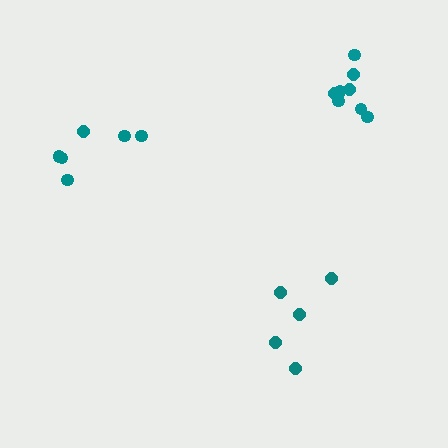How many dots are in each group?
Group 1: 5 dots, Group 2: 8 dots, Group 3: 6 dots (19 total).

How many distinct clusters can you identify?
There are 3 distinct clusters.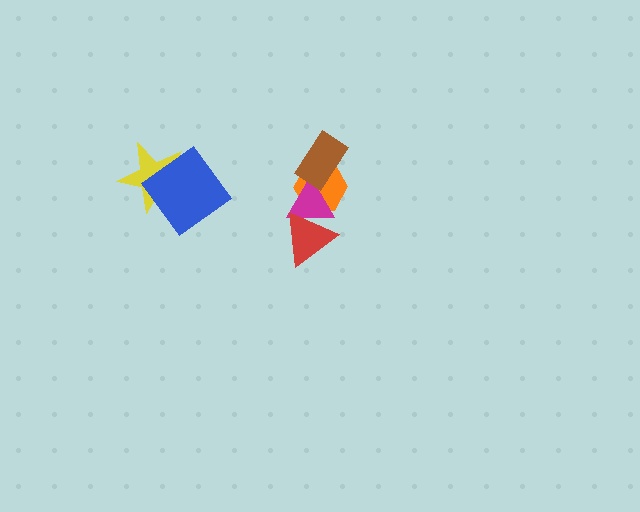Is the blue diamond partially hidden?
No, no other shape covers it.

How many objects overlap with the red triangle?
1 object overlaps with the red triangle.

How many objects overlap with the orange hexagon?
2 objects overlap with the orange hexagon.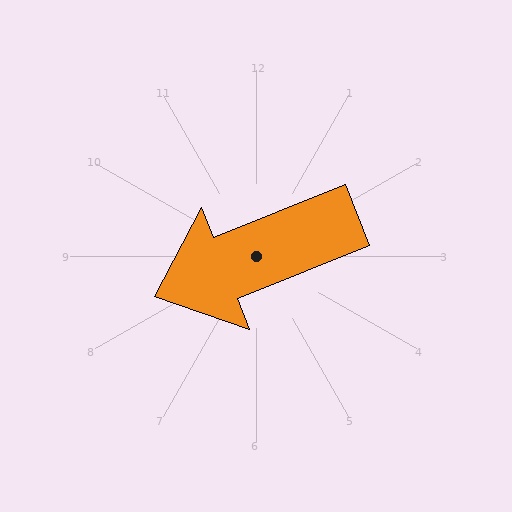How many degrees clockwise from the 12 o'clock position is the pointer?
Approximately 248 degrees.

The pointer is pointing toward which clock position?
Roughly 8 o'clock.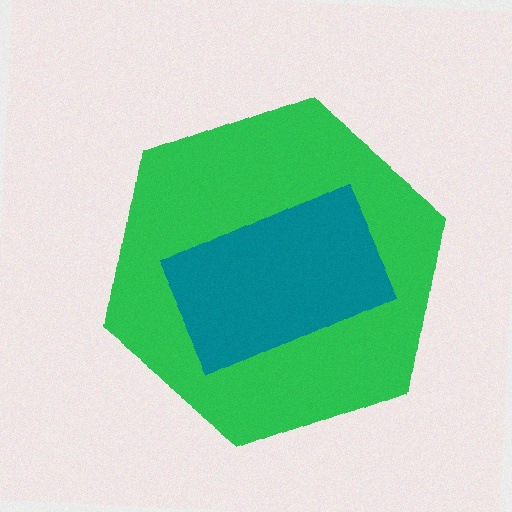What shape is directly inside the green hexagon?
The teal rectangle.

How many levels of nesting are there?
2.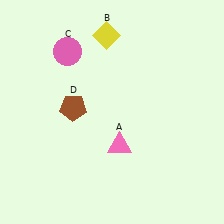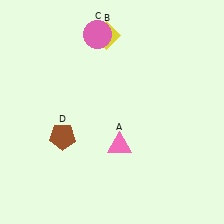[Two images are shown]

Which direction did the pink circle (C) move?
The pink circle (C) moved right.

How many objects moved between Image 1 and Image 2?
2 objects moved between the two images.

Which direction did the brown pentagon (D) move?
The brown pentagon (D) moved down.